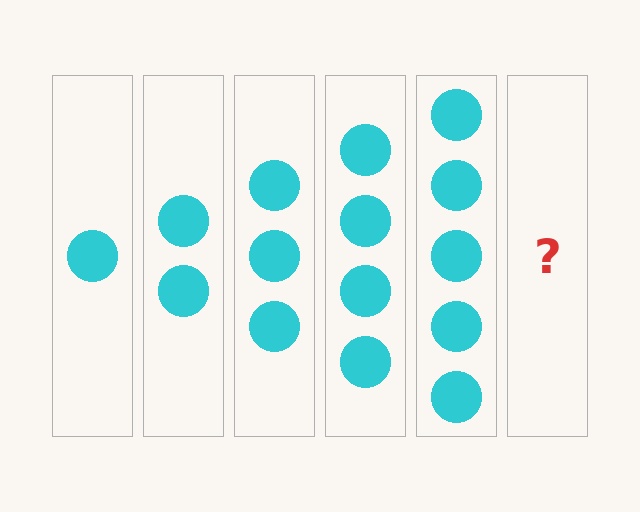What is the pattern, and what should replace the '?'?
The pattern is that each step adds one more circle. The '?' should be 6 circles.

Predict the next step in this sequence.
The next step is 6 circles.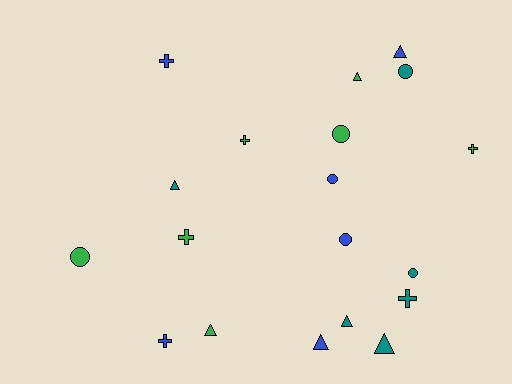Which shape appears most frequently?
Triangle, with 7 objects.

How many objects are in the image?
There are 19 objects.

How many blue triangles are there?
There are 2 blue triangles.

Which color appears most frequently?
Green, with 7 objects.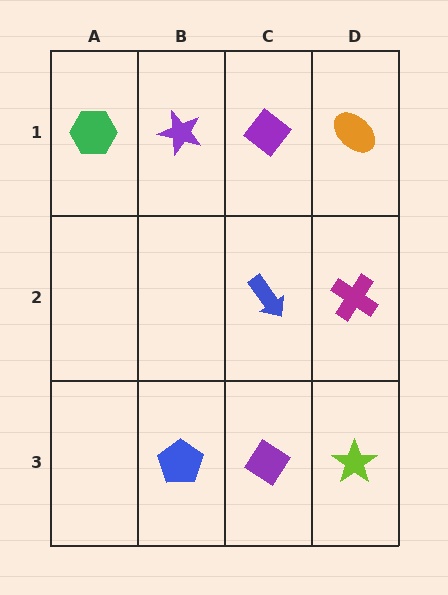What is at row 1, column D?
An orange ellipse.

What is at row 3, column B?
A blue pentagon.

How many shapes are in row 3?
3 shapes.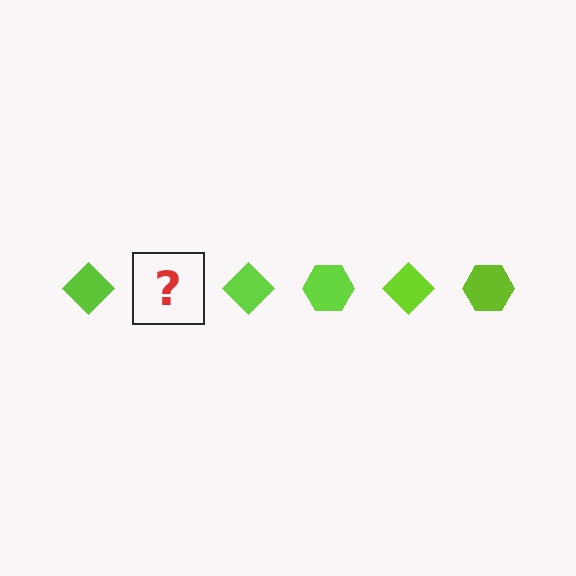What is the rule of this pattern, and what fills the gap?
The rule is that the pattern cycles through diamond, hexagon shapes in lime. The gap should be filled with a lime hexagon.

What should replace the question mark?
The question mark should be replaced with a lime hexagon.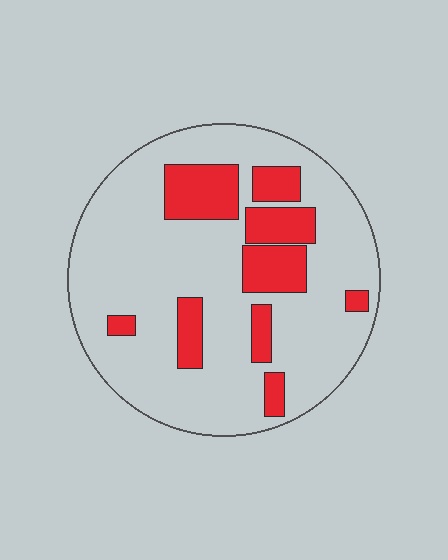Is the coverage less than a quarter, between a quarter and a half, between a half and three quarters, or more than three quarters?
Less than a quarter.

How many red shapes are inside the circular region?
9.